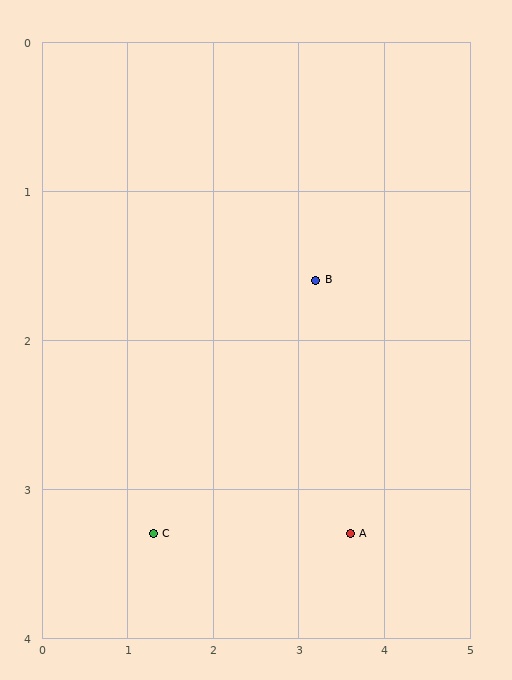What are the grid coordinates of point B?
Point B is at approximately (3.2, 1.6).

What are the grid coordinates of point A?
Point A is at approximately (3.6, 3.3).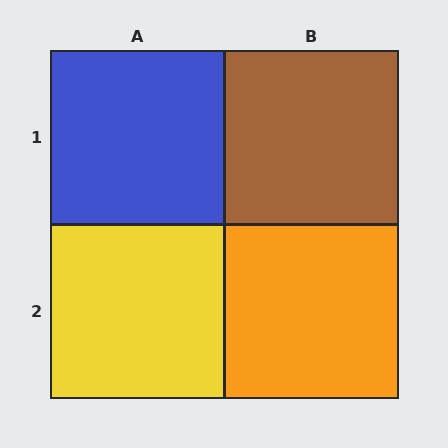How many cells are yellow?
1 cell is yellow.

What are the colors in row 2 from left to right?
Yellow, orange.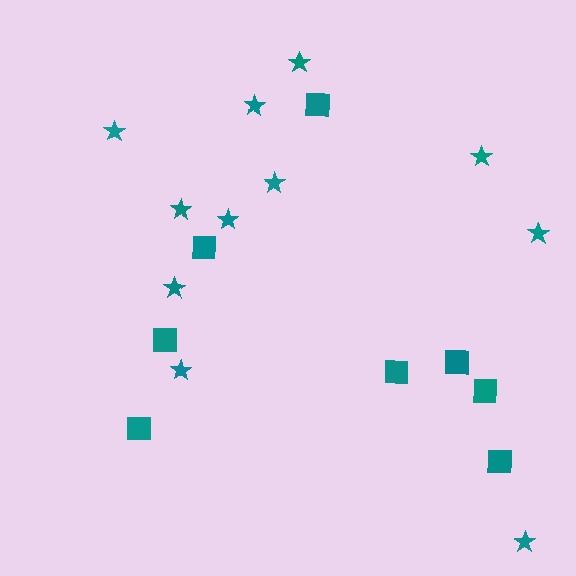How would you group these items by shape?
There are 2 groups: one group of stars (11) and one group of squares (8).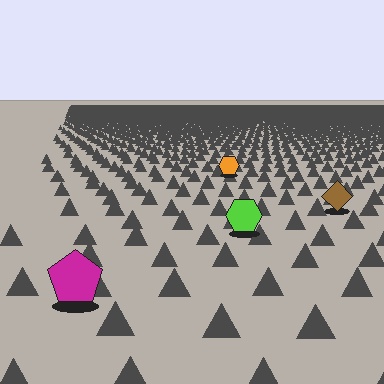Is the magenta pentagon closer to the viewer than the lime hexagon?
Yes. The magenta pentagon is closer — you can tell from the texture gradient: the ground texture is coarser near it.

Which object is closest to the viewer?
The magenta pentagon is closest. The texture marks near it are larger and more spread out.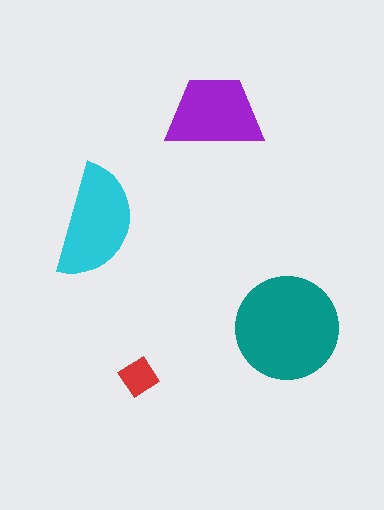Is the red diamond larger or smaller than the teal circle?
Smaller.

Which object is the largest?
The teal circle.